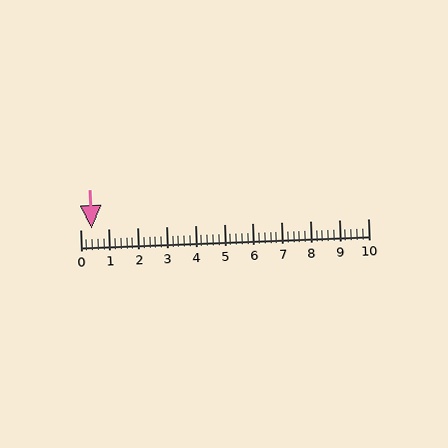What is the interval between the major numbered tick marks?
The major tick marks are spaced 1 units apart.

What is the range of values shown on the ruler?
The ruler shows values from 0 to 10.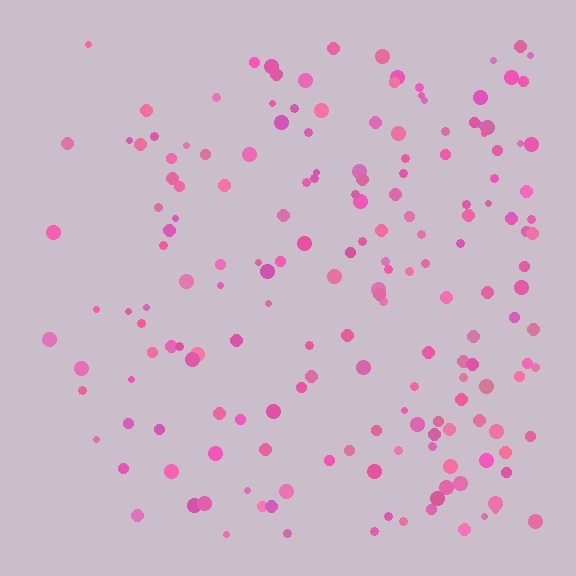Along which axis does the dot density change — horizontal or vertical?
Horizontal.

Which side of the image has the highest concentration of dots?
The right.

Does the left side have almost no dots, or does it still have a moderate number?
Still a moderate number, just noticeably fewer than the right.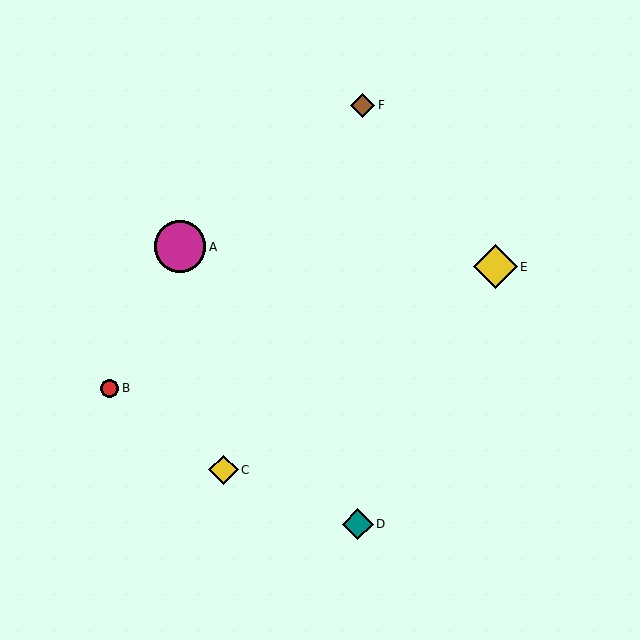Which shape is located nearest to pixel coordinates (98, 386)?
The red circle (labeled B) at (110, 388) is nearest to that location.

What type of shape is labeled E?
Shape E is a yellow diamond.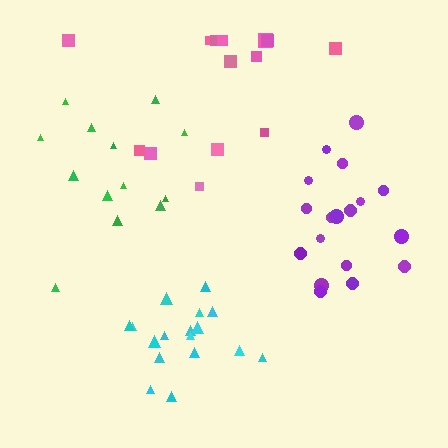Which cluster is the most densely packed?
Cyan.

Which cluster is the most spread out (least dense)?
Pink.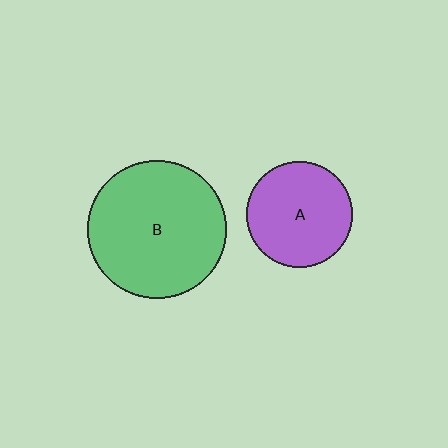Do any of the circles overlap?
No, none of the circles overlap.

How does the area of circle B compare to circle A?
Approximately 1.7 times.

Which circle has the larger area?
Circle B (green).